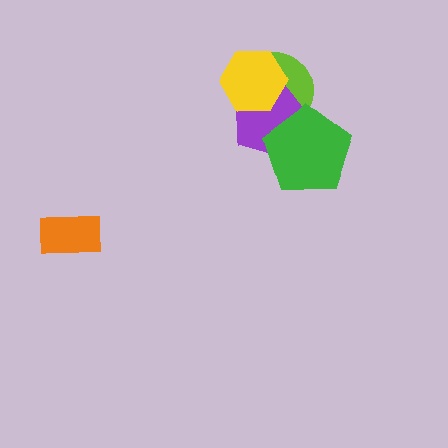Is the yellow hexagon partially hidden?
No, no other shape covers it.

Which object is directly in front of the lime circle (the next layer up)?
The purple pentagon is directly in front of the lime circle.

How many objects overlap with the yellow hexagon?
2 objects overlap with the yellow hexagon.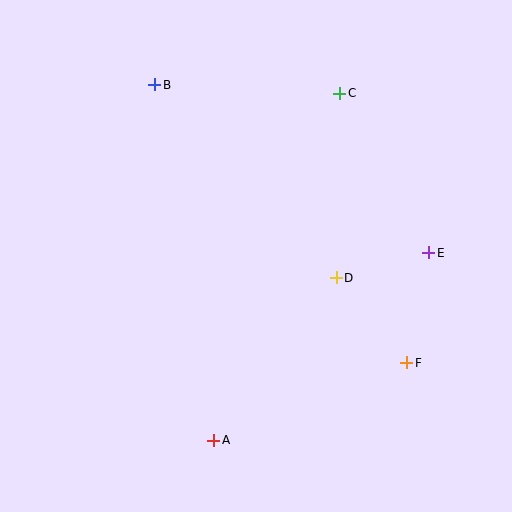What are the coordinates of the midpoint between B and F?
The midpoint between B and F is at (281, 224).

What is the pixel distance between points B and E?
The distance between B and E is 321 pixels.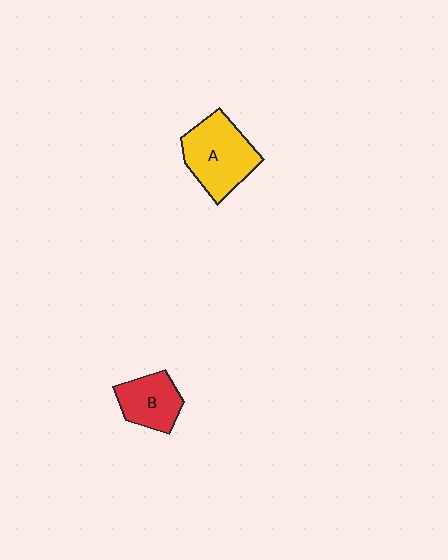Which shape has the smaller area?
Shape B (red).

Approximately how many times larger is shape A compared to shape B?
Approximately 1.5 times.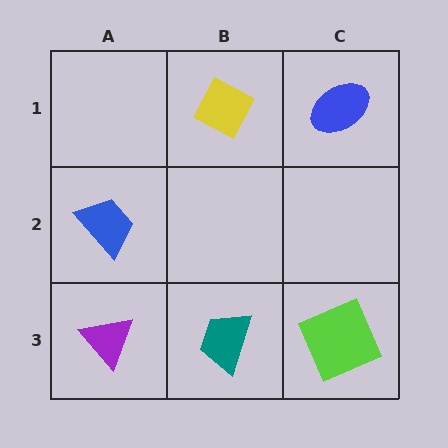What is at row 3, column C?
A lime square.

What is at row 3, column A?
A purple triangle.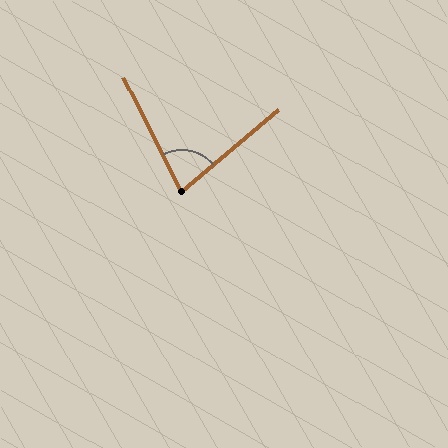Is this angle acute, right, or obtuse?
It is acute.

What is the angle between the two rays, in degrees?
Approximately 77 degrees.